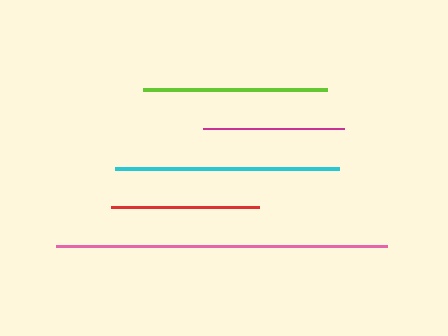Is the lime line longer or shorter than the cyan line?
The cyan line is longer than the lime line.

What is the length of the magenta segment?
The magenta segment is approximately 141 pixels long.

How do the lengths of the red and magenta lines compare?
The red and magenta lines are approximately the same length.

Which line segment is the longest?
The pink line is the longest at approximately 330 pixels.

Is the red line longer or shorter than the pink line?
The pink line is longer than the red line.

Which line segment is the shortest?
The magenta line is the shortest at approximately 141 pixels.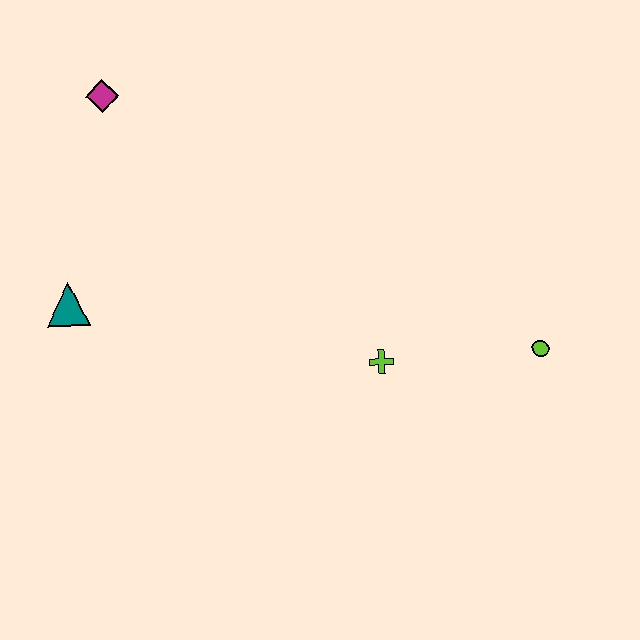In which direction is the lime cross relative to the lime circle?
The lime cross is to the left of the lime circle.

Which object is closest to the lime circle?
The lime cross is closest to the lime circle.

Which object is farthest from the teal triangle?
The lime circle is farthest from the teal triangle.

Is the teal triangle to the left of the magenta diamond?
Yes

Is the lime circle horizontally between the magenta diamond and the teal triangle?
No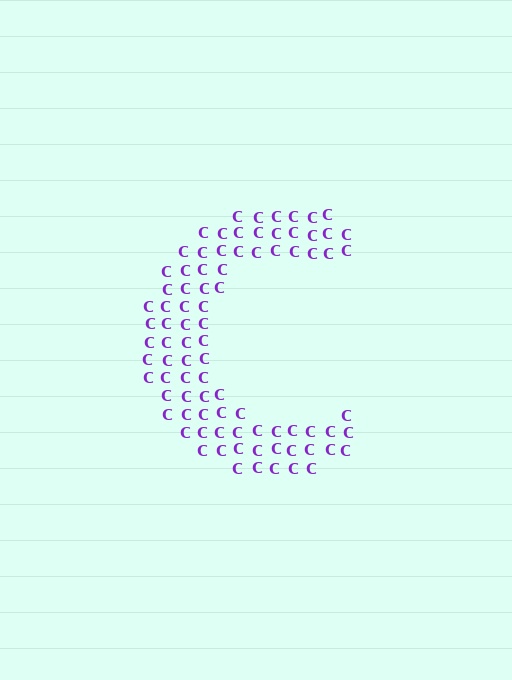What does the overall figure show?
The overall figure shows the letter C.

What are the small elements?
The small elements are letter C's.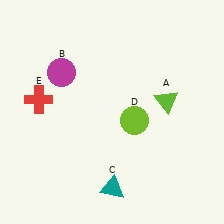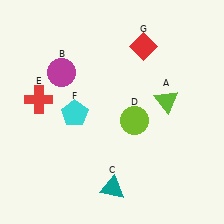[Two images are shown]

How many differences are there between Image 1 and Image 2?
There are 2 differences between the two images.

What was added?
A cyan pentagon (F), a red diamond (G) were added in Image 2.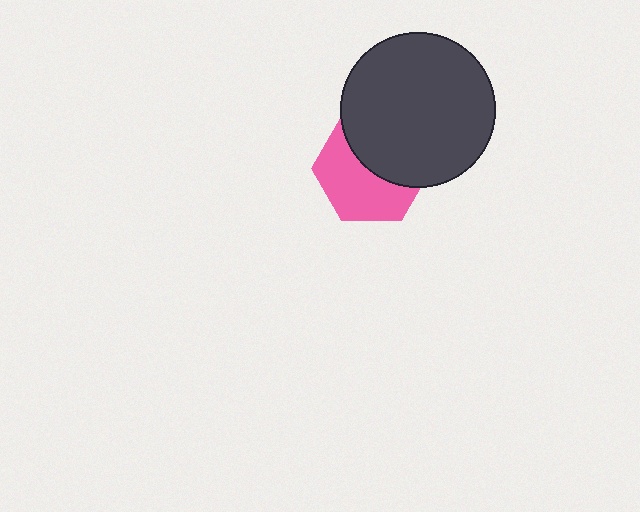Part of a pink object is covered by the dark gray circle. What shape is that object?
It is a hexagon.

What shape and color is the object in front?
The object in front is a dark gray circle.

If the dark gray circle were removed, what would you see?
You would see the complete pink hexagon.